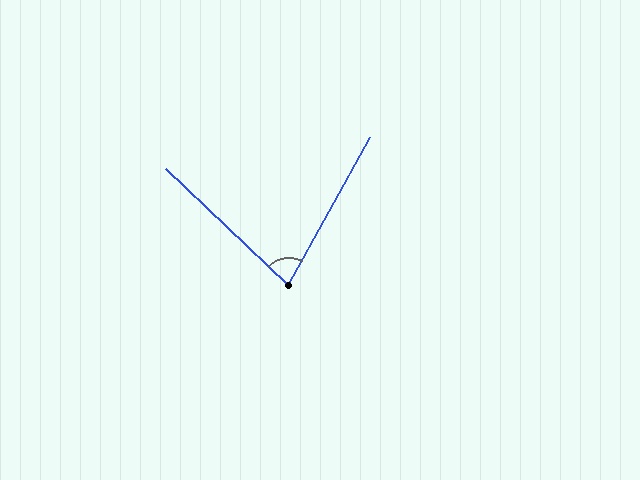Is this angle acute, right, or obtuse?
It is acute.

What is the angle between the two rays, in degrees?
Approximately 75 degrees.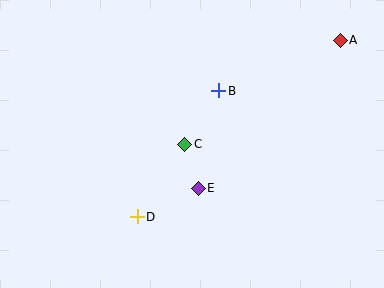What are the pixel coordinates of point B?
Point B is at (219, 91).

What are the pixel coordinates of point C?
Point C is at (185, 144).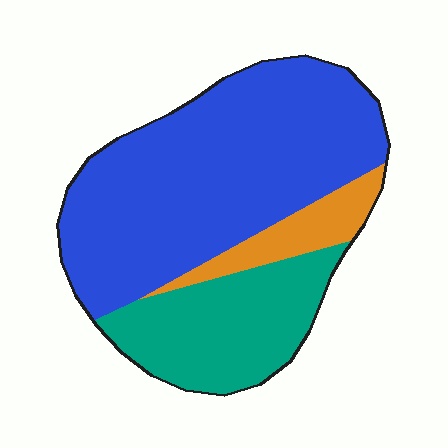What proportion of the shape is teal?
Teal takes up about one quarter (1/4) of the shape.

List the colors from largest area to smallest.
From largest to smallest: blue, teal, orange.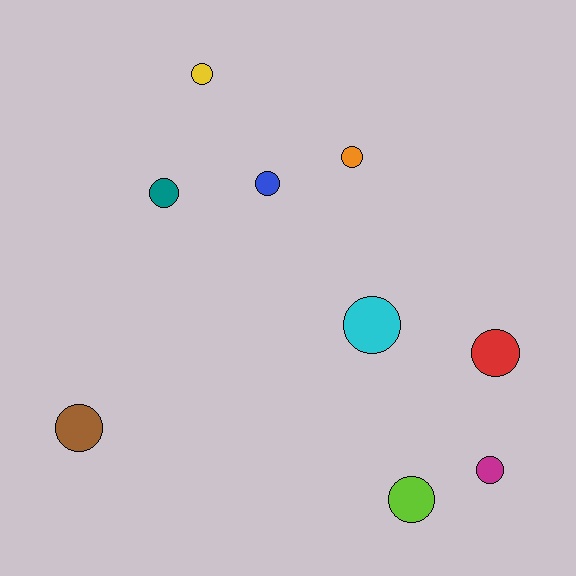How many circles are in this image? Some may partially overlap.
There are 9 circles.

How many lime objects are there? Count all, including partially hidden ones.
There is 1 lime object.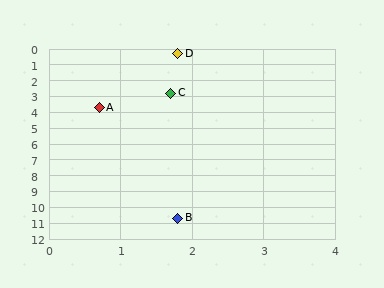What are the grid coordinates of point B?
Point B is at approximately (1.8, 10.7).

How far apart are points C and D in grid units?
Points C and D are about 2.5 grid units apart.